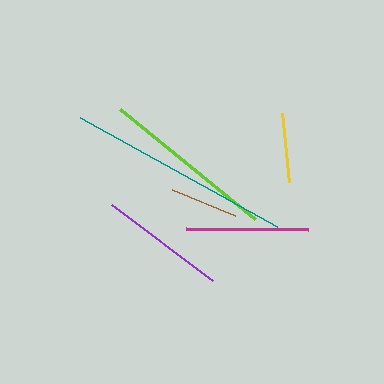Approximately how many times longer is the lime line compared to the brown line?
The lime line is approximately 2.6 times the length of the brown line.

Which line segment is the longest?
The teal line is the longest at approximately 226 pixels.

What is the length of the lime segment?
The lime segment is approximately 174 pixels long.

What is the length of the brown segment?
The brown segment is approximately 68 pixels long.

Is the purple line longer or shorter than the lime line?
The lime line is longer than the purple line.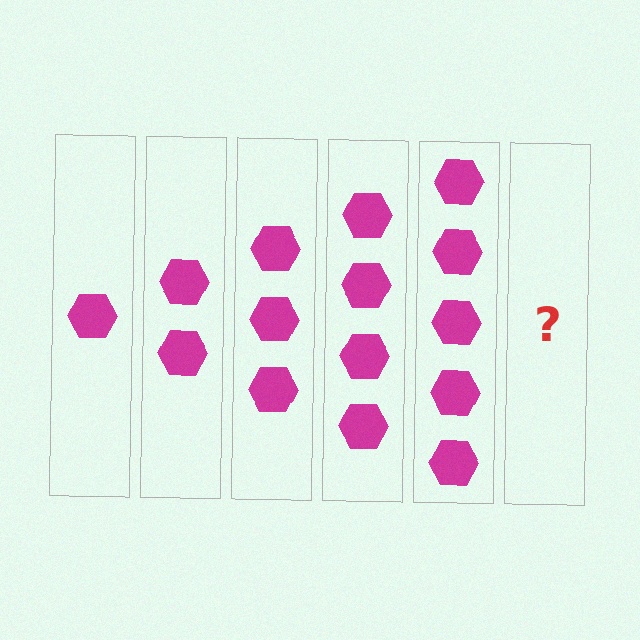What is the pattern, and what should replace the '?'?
The pattern is that each step adds one more hexagon. The '?' should be 6 hexagons.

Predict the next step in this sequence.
The next step is 6 hexagons.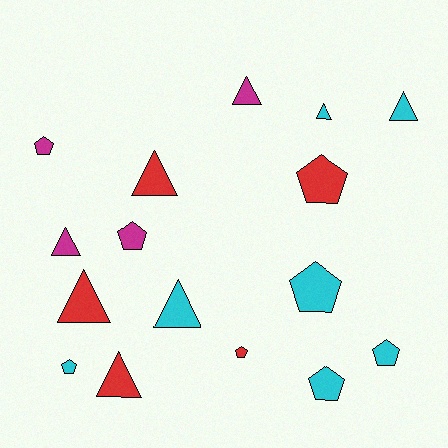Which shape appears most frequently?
Triangle, with 8 objects.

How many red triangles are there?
There are 3 red triangles.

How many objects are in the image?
There are 16 objects.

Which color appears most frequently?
Cyan, with 7 objects.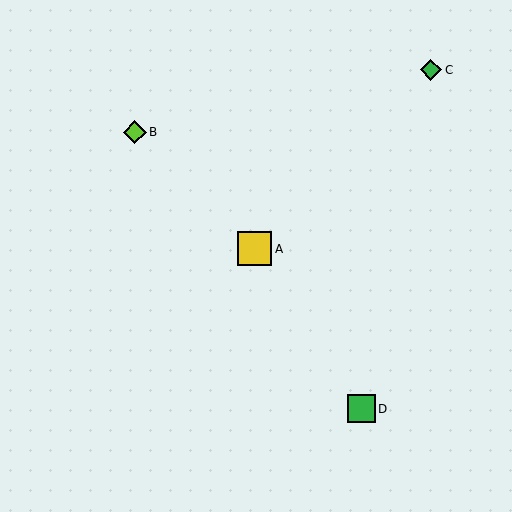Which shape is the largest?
The yellow square (labeled A) is the largest.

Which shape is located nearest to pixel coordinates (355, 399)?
The green square (labeled D) at (361, 409) is nearest to that location.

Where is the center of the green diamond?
The center of the green diamond is at (431, 70).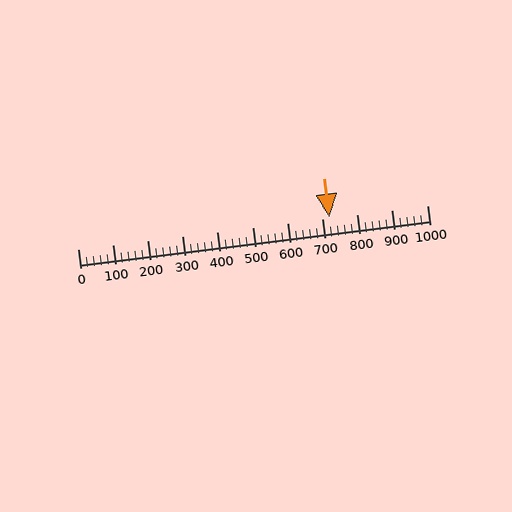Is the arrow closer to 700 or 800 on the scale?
The arrow is closer to 700.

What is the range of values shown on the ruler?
The ruler shows values from 0 to 1000.